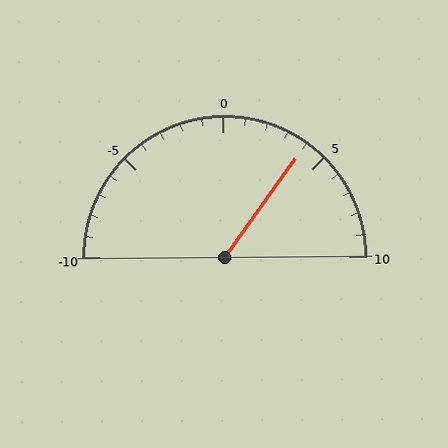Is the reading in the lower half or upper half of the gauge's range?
The reading is in the upper half of the range (-10 to 10).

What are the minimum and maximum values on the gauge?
The gauge ranges from -10 to 10.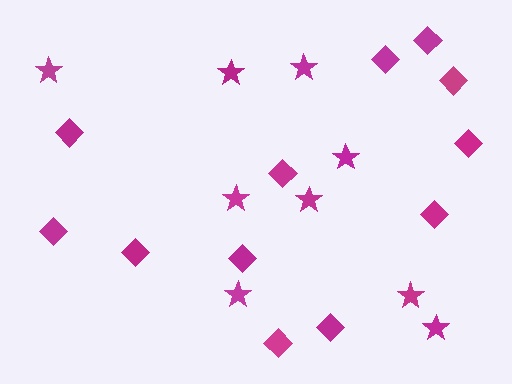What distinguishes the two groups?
There are 2 groups: one group of diamonds (12) and one group of stars (9).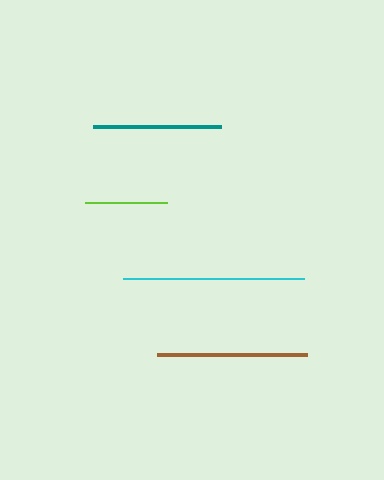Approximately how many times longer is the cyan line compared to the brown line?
The cyan line is approximately 1.2 times the length of the brown line.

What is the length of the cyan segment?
The cyan segment is approximately 181 pixels long.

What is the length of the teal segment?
The teal segment is approximately 128 pixels long.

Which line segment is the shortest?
The lime line is the shortest at approximately 83 pixels.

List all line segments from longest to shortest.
From longest to shortest: cyan, brown, teal, lime.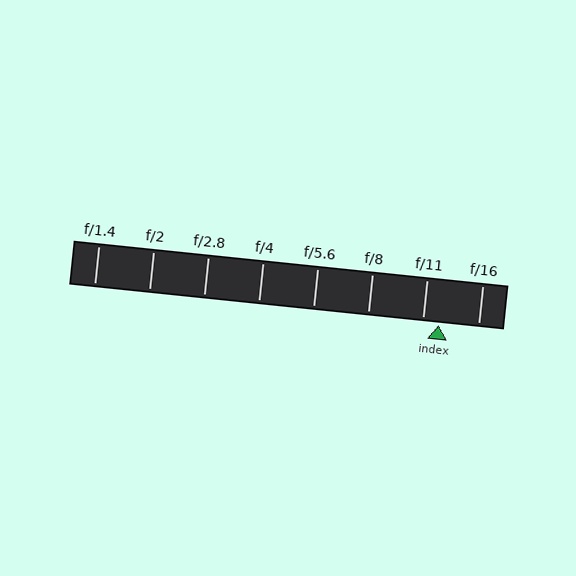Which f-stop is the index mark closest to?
The index mark is closest to f/11.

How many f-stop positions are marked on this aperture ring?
There are 8 f-stop positions marked.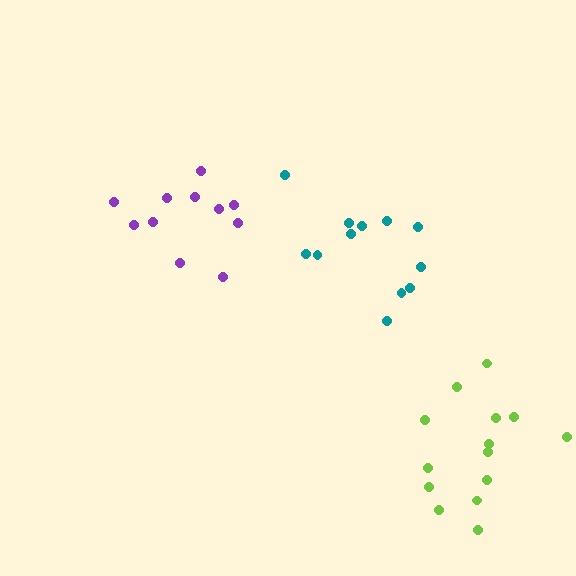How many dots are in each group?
Group 1: 12 dots, Group 2: 11 dots, Group 3: 14 dots (37 total).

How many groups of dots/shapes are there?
There are 3 groups.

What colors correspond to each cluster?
The clusters are colored: teal, purple, lime.